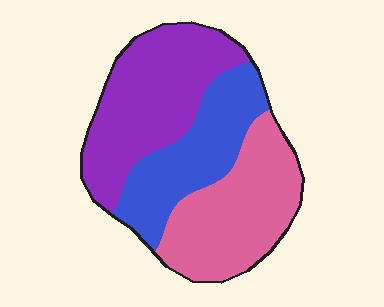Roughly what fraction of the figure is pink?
Pink covers about 35% of the figure.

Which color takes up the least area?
Blue, at roughly 30%.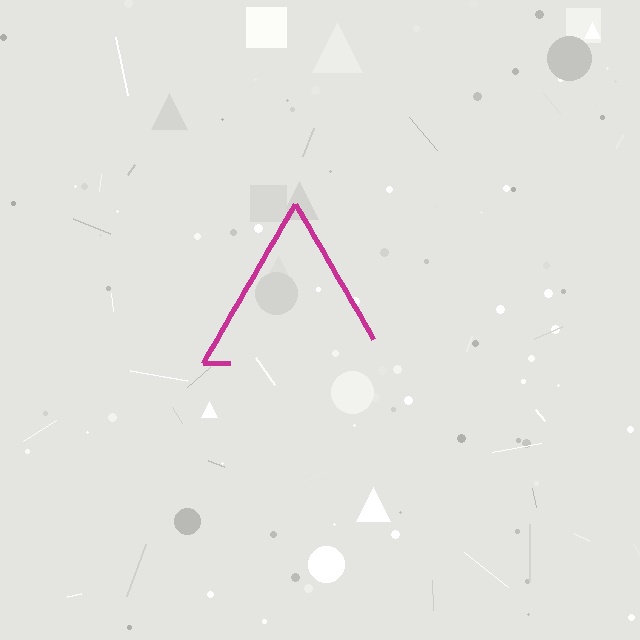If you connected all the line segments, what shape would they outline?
They would outline a triangle.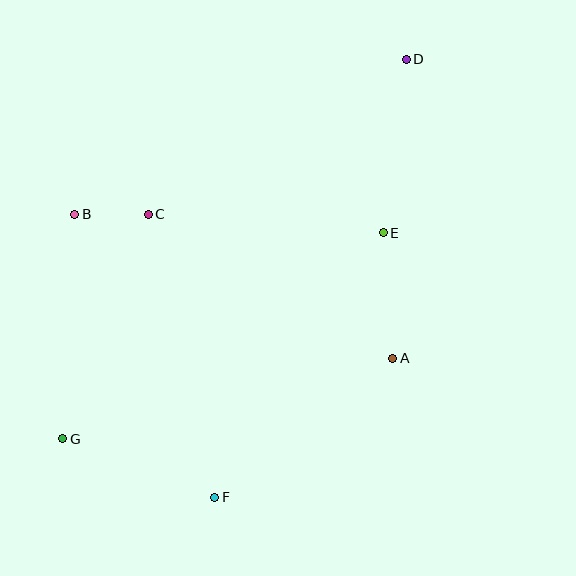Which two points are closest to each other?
Points B and C are closest to each other.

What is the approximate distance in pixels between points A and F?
The distance between A and F is approximately 226 pixels.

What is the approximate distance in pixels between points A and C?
The distance between A and C is approximately 283 pixels.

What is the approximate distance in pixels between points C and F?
The distance between C and F is approximately 290 pixels.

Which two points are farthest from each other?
Points D and G are farthest from each other.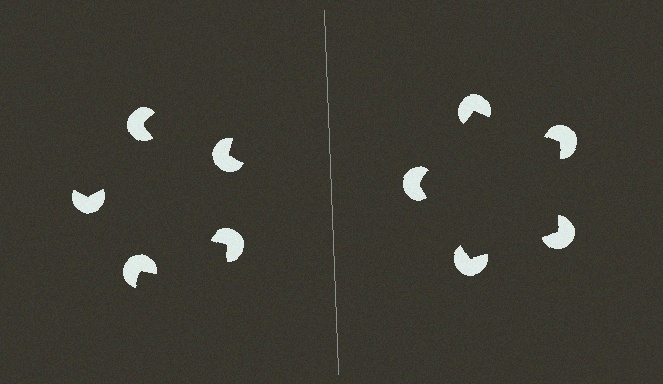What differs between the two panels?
The pac-man discs are positioned identically on both sides; only the wedge orientations differ. On the right they align to a pentagon; on the left they are misaligned.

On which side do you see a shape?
An illusory pentagon appears on the right side. On the left side the wedge cuts are rotated, so no coherent shape forms.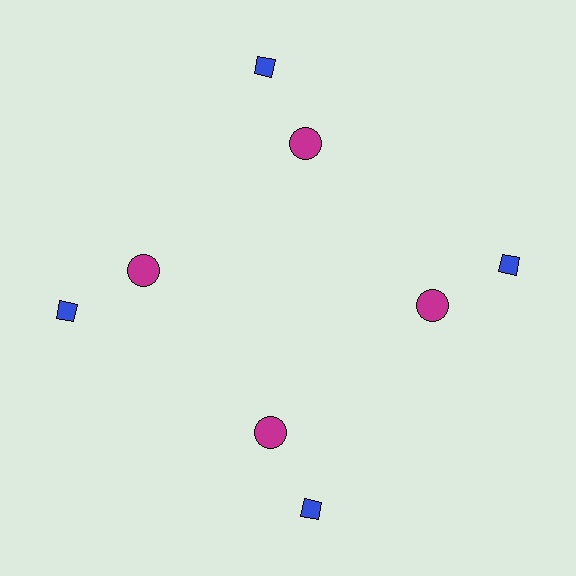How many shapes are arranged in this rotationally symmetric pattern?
There are 8 shapes, arranged in 4 groups of 2.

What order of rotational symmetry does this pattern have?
This pattern has 4-fold rotational symmetry.